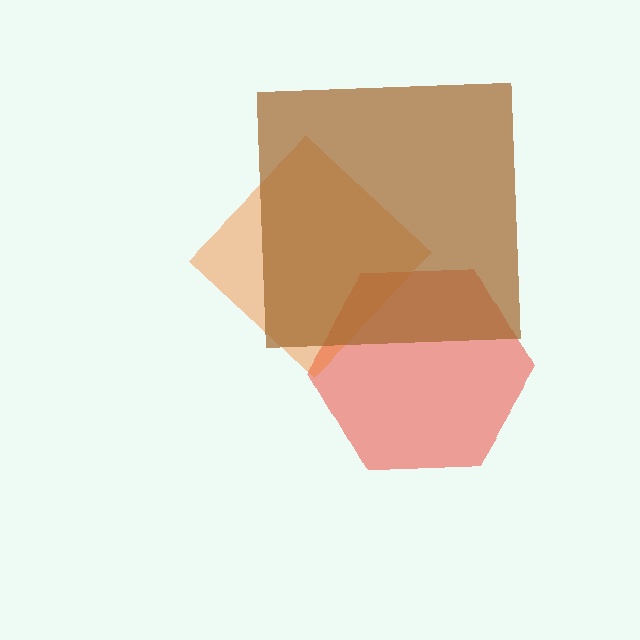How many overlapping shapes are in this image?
There are 3 overlapping shapes in the image.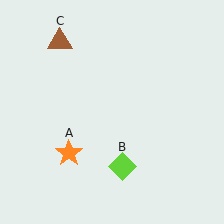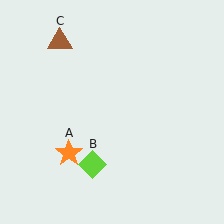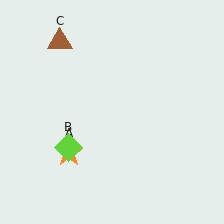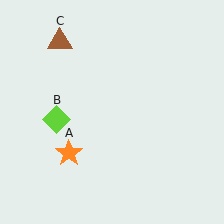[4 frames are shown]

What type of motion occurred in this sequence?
The lime diamond (object B) rotated clockwise around the center of the scene.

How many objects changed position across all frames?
1 object changed position: lime diamond (object B).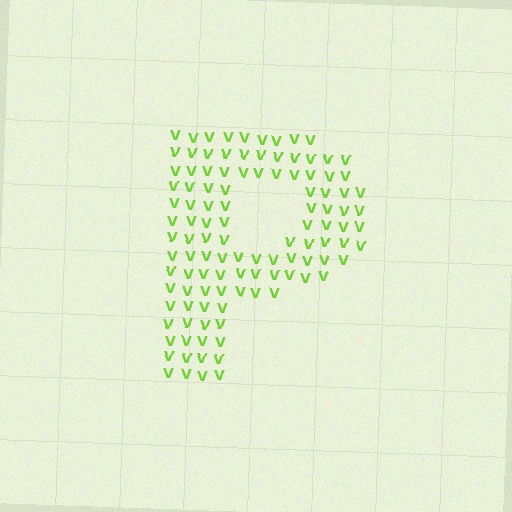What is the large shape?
The large shape is the letter P.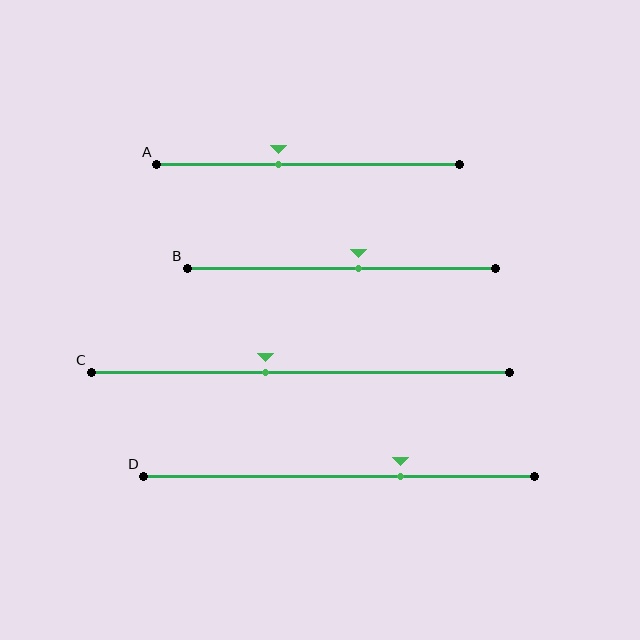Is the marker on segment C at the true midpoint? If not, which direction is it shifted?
No, the marker on segment C is shifted to the left by about 8% of the segment length.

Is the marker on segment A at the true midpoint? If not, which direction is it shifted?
No, the marker on segment A is shifted to the left by about 10% of the segment length.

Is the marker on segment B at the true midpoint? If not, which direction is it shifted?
No, the marker on segment B is shifted to the right by about 6% of the segment length.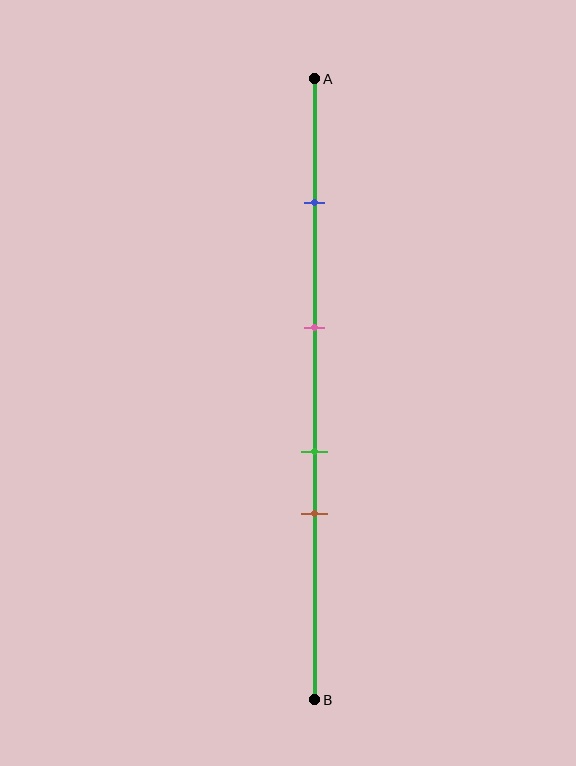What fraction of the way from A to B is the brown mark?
The brown mark is approximately 70% (0.7) of the way from A to B.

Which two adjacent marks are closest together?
The green and brown marks are the closest adjacent pair.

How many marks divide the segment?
There are 4 marks dividing the segment.